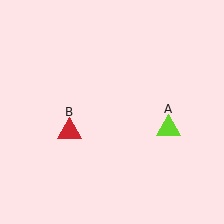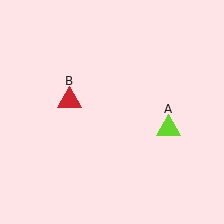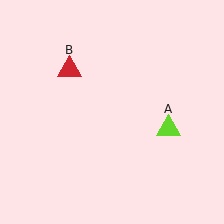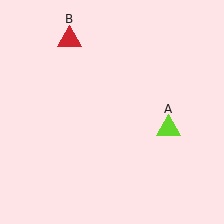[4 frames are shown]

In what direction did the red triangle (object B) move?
The red triangle (object B) moved up.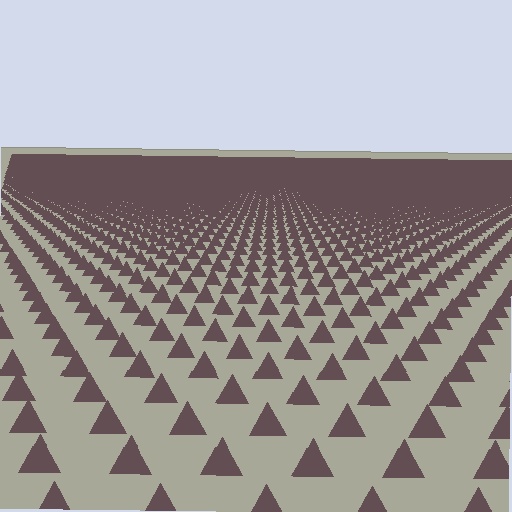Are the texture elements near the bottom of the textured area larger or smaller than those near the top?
Larger. Near the bottom, elements are closer to the viewer and appear at a bigger on-screen size.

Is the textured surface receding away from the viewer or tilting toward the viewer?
The surface is receding away from the viewer. Texture elements get smaller and denser toward the top.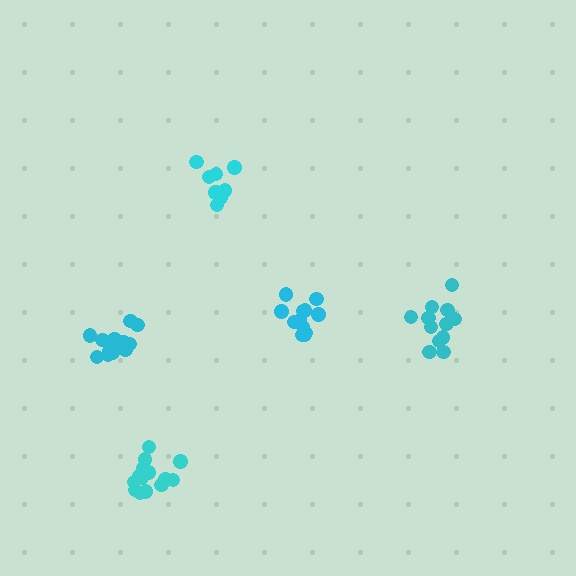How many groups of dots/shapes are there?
There are 5 groups.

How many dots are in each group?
Group 1: 13 dots, Group 2: 12 dots, Group 3: 14 dots, Group 4: 10 dots, Group 5: 14 dots (63 total).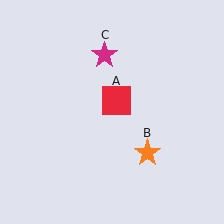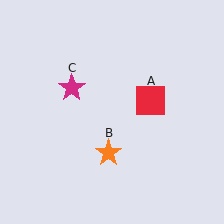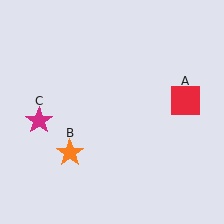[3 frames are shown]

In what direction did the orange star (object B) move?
The orange star (object B) moved left.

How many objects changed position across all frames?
3 objects changed position: red square (object A), orange star (object B), magenta star (object C).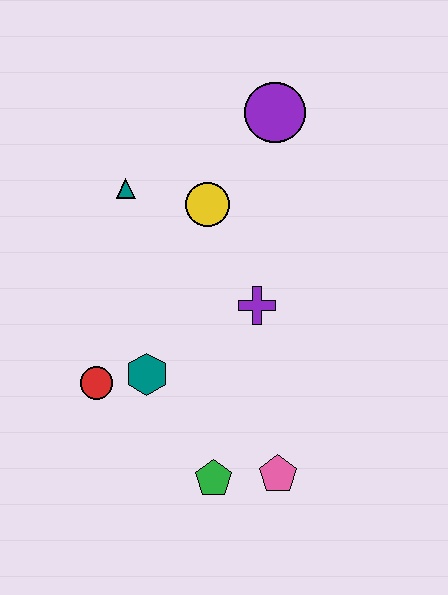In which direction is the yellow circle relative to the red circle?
The yellow circle is above the red circle.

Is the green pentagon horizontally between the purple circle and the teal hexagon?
Yes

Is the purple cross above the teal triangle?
No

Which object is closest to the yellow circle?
The teal triangle is closest to the yellow circle.